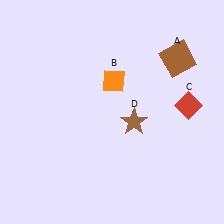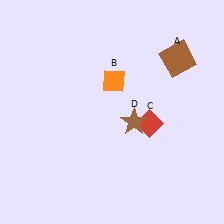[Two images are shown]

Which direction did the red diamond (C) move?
The red diamond (C) moved left.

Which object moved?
The red diamond (C) moved left.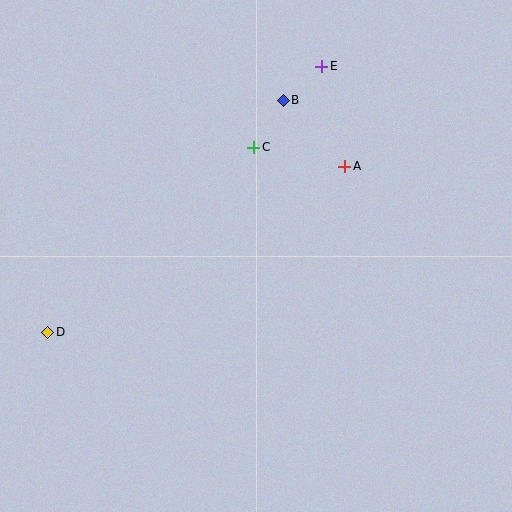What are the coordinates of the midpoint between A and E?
The midpoint between A and E is at (333, 116).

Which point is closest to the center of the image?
Point C at (254, 147) is closest to the center.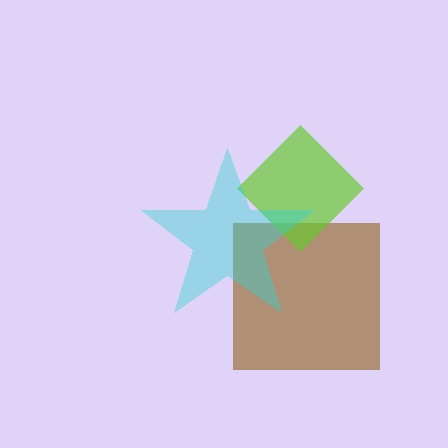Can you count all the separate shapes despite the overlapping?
Yes, there are 3 separate shapes.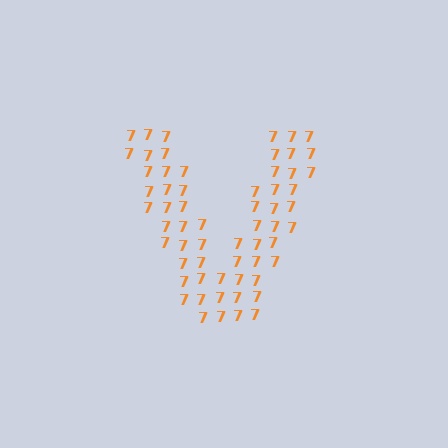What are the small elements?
The small elements are digit 7's.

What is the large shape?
The large shape is the letter V.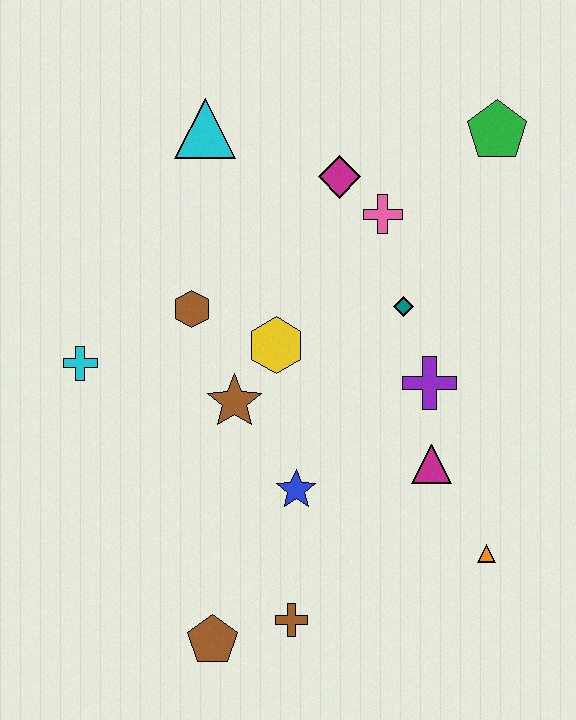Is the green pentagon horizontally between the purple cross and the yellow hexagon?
No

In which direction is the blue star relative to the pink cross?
The blue star is below the pink cross.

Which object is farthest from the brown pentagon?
The green pentagon is farthest from the brown pentagon.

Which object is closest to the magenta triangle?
The purple cross is closest to the magenta triangle.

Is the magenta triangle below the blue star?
No